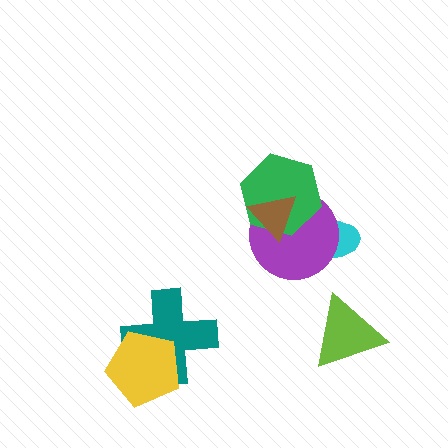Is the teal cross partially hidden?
Yes, it is partially covered by another shape.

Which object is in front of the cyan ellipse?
The purple circle is in front of the cyan ellipse.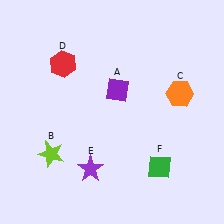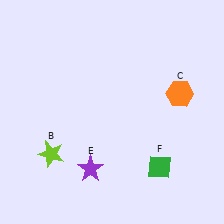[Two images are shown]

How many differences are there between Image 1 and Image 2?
There are 2 differences between the two images.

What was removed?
The red hexagon (D), the purple diamond (A) were removed in Image 2.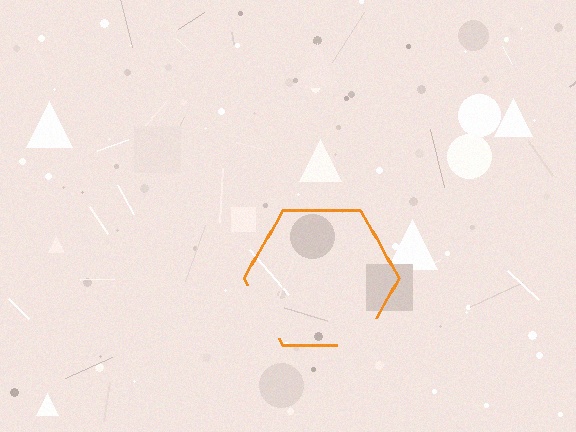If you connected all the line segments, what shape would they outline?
They would outline a hexagon.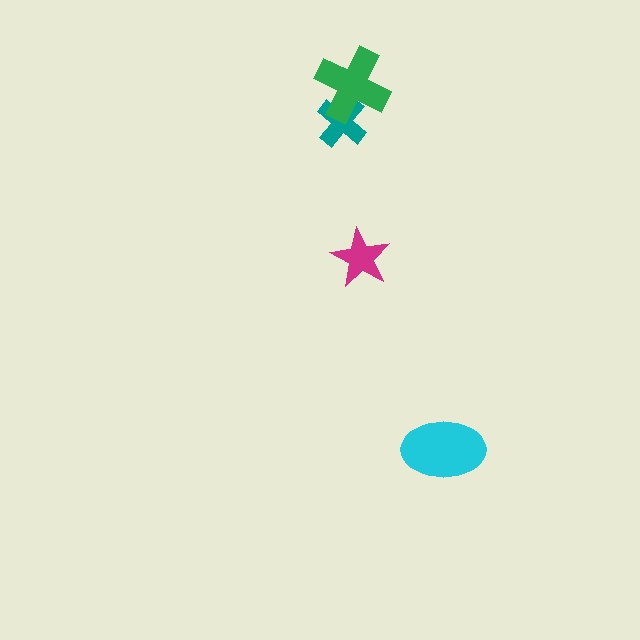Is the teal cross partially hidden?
Yes, it is partially covered by another shape.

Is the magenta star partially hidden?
No, no other shape covers it.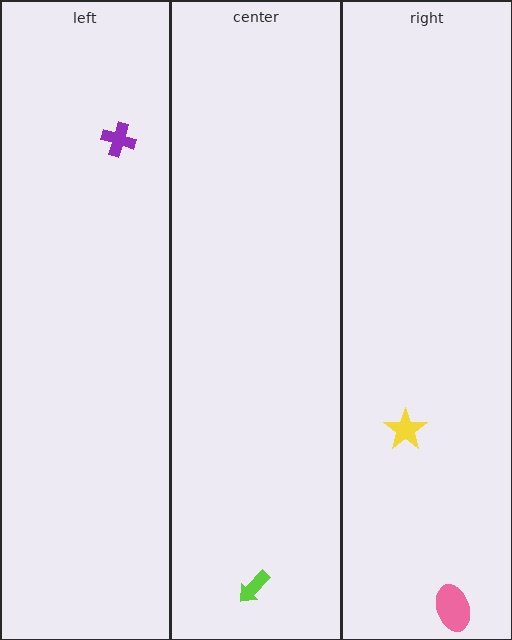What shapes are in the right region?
The pink ellipse, the yellow star.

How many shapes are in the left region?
1.